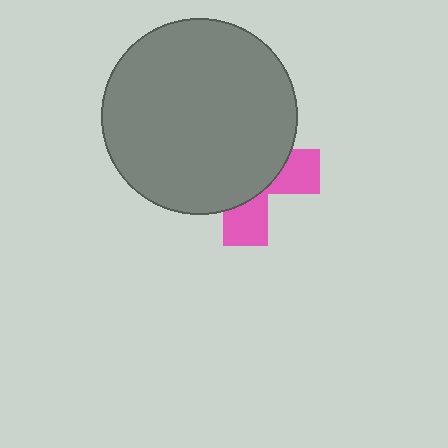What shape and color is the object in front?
The object in front is a gray circle.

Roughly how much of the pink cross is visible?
A small part of it is visible (roughly 33%).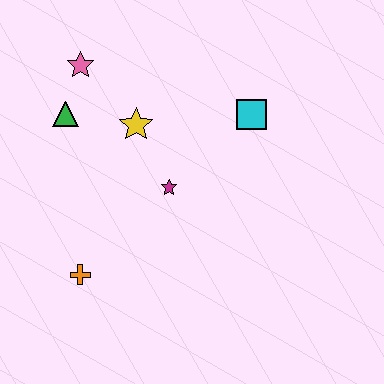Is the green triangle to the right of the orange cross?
No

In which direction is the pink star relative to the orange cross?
The pink star is above the orange cross.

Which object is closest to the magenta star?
The yellow star is closest to the magenta star.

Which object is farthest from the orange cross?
The cyan square is farthest from the orange cross.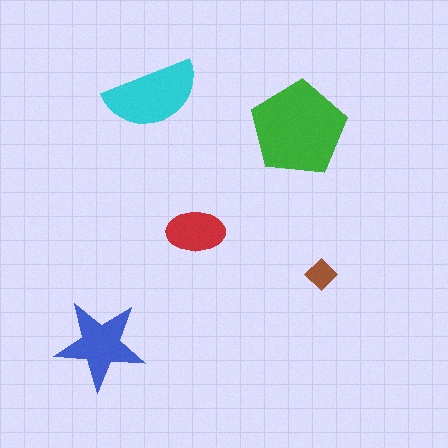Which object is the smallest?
The brown diamond.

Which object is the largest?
The green pentagon.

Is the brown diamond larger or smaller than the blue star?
Smaller.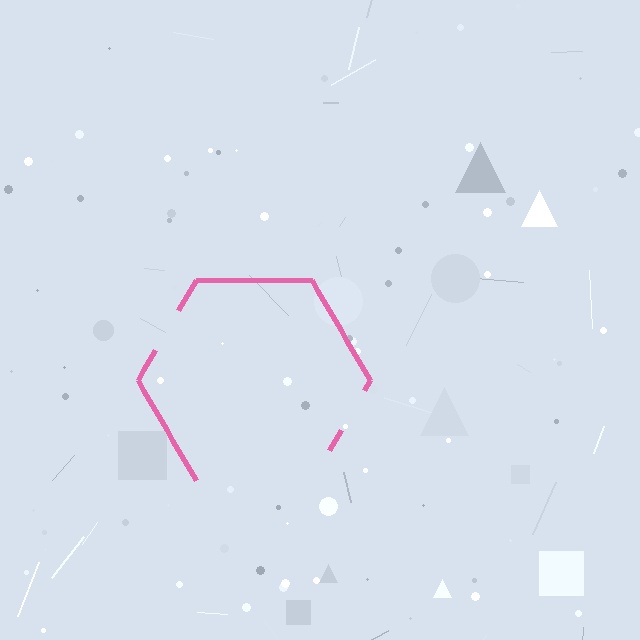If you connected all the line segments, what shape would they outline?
They would outline a hexagon.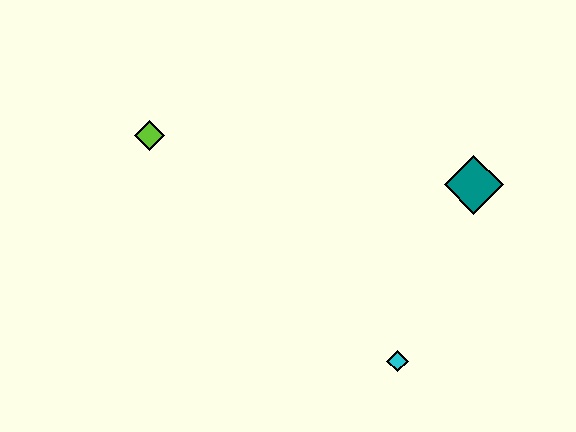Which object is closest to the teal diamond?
The cyan diamond is closest to the teal diamond.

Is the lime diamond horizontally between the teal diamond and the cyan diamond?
No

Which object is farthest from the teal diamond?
The lime diamond is farthest from the teal diamond.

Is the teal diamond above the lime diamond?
No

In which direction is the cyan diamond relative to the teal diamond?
The cyan diamond is below the teal diamond.